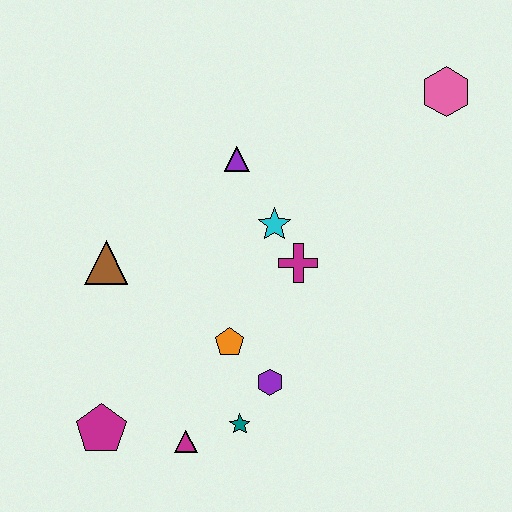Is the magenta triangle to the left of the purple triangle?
Yes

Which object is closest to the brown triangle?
The orange pentagon is closest to the brown triangle.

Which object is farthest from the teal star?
The pink hexagon is farthest from the teal star.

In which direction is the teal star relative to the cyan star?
The teal star is below the cyan star.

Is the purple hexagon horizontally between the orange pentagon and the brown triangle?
No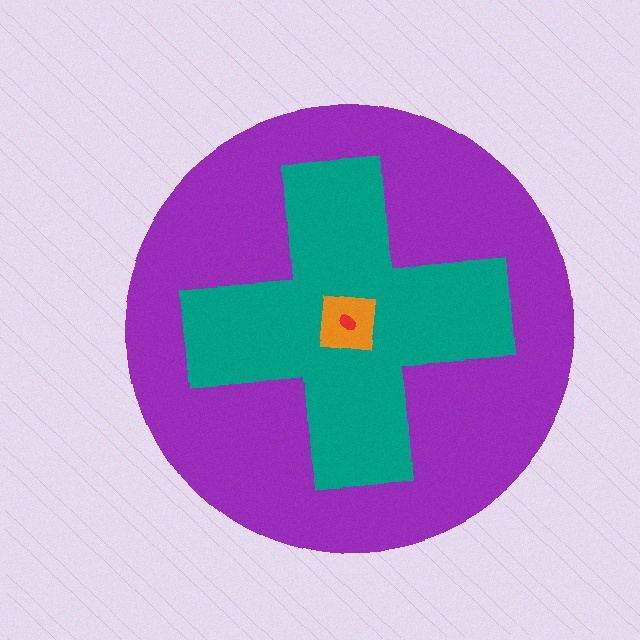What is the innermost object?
The red ellipse.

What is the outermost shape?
The purple circle.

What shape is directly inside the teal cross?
The orange square.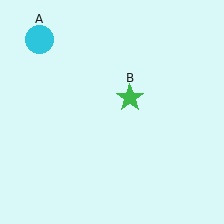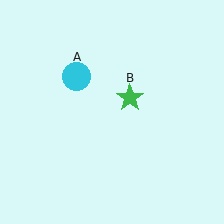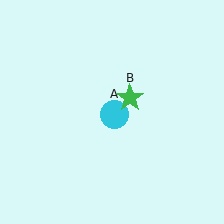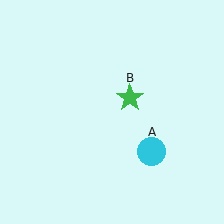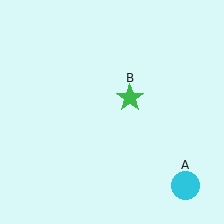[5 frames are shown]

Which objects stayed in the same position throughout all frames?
Green star (object B) remained stationary.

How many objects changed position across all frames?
1 object changed position: cyan circle (object A).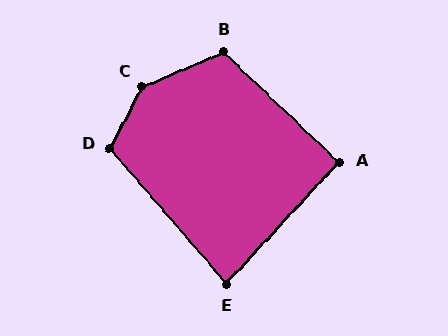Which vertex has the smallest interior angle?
E, at approximately 84 degrees.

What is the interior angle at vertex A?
Approximately 91 degrees (approximately right).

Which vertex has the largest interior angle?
C, at approximately 140 degrees.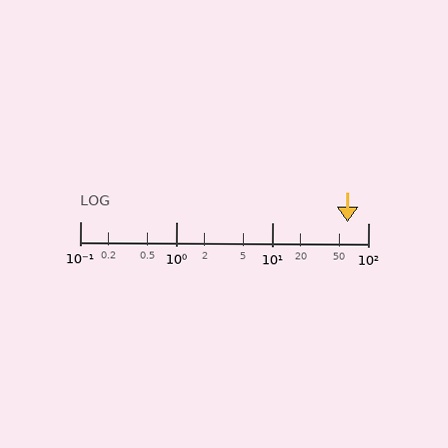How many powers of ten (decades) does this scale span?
The scale spans 3 decades, from 0.1 to 100.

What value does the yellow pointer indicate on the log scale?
The pointer indicates approximately 61.